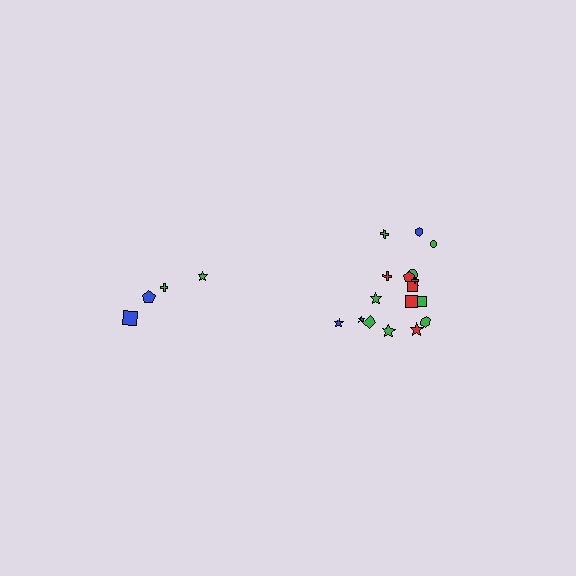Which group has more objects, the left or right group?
The right group.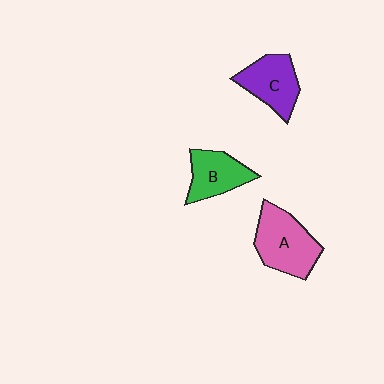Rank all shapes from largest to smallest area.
From largest to smallest: A (pink), C (purple), B (green).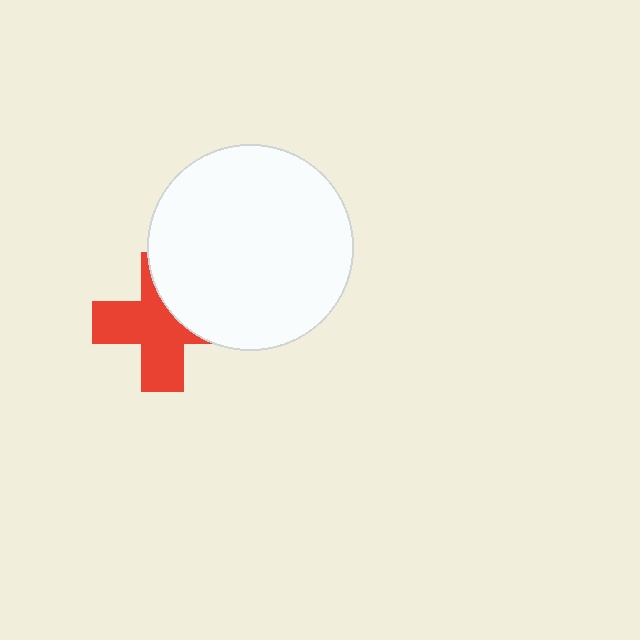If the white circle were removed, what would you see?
You would see the complete red cross.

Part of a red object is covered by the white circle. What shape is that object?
It is a cross.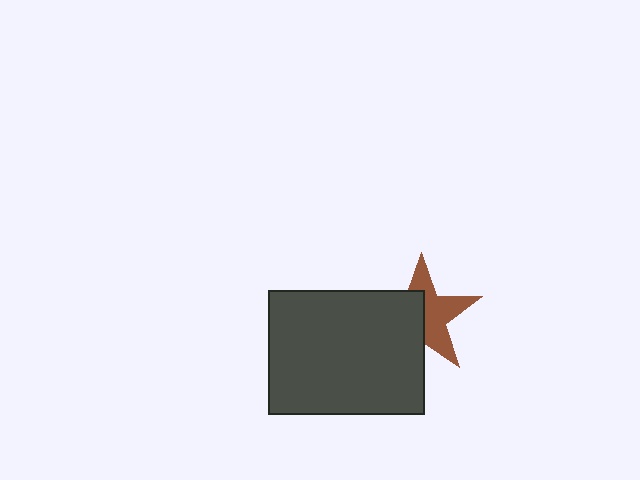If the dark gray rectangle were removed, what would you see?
You would see the complete brown star.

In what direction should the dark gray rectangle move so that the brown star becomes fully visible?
The dark gray rectangle should move toward the lower-left. That is the shortest direction to clear the overlap and leave the brown star fully visible.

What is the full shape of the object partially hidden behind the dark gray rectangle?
The partially hidden object is a brown star.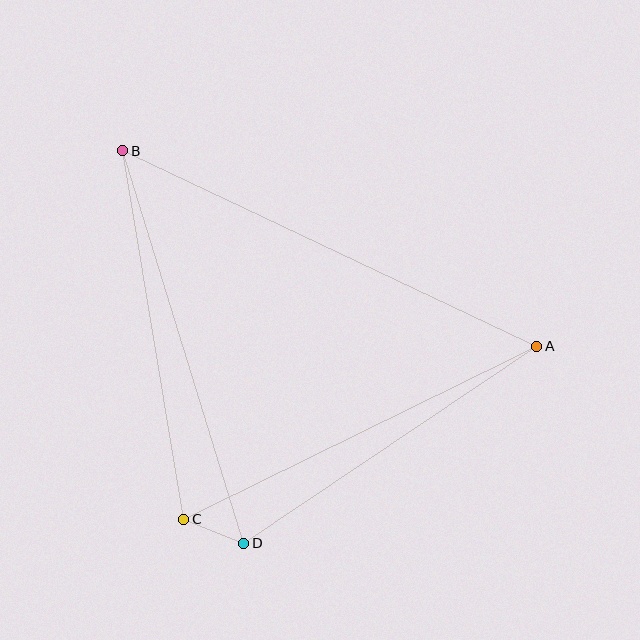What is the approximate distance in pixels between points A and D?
The distance between A and D is approximately 353 pixels.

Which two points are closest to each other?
Points C and D are closest to each other.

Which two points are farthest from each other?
Points A and B are farthest from each other.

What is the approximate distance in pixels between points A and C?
The distance between A and C is approximately 393 pixels.